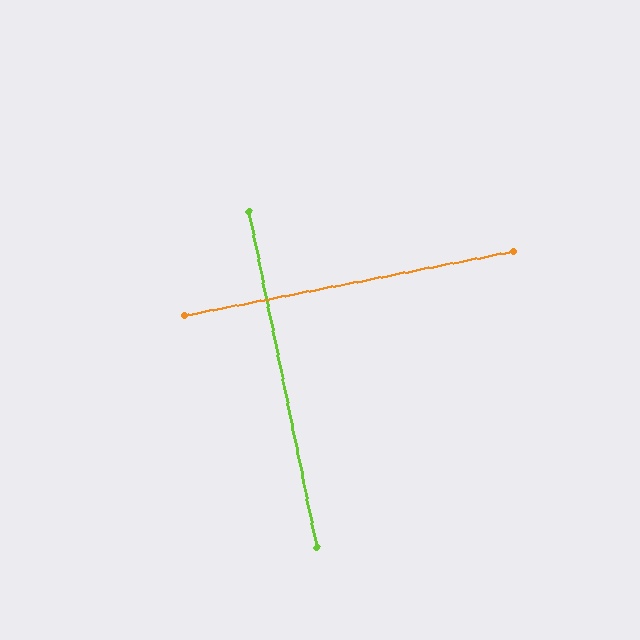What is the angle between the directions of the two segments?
Approximately 90 degrees.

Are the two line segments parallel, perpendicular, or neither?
Perpendicular — they meet at approximately 90°.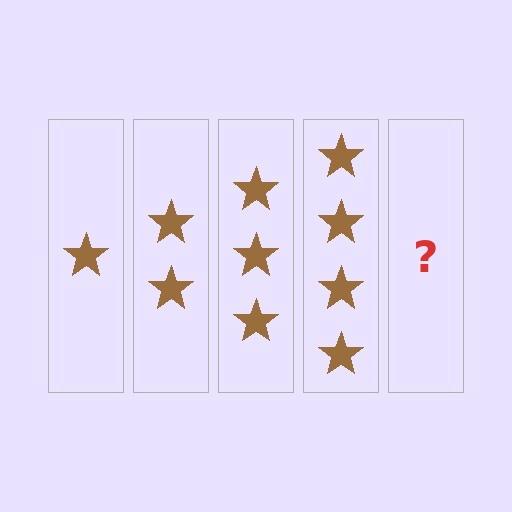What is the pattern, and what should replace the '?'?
The pattern is that each step adds one more star. The '?' should be 5 stars.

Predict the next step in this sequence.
The next step is 5 stars.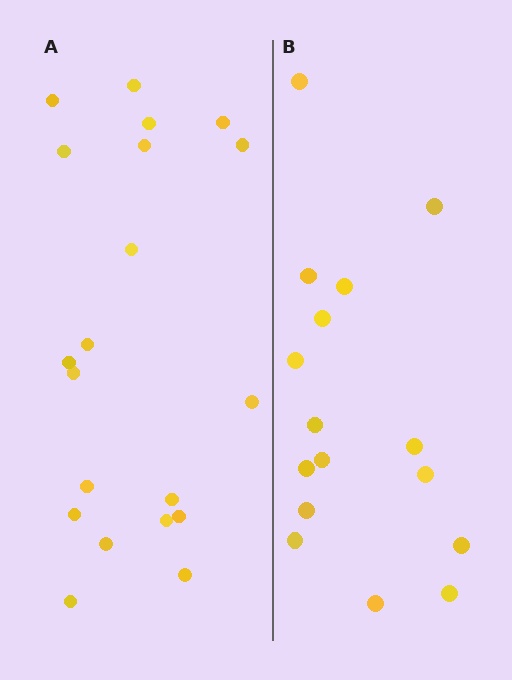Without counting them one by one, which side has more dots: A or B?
Region A (the left region) has more dots.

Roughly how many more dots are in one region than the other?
Region A has about 4 more dots than region B.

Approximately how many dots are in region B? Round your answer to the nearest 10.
About 20 dots. (The exact count is 16, which rounds to 20.)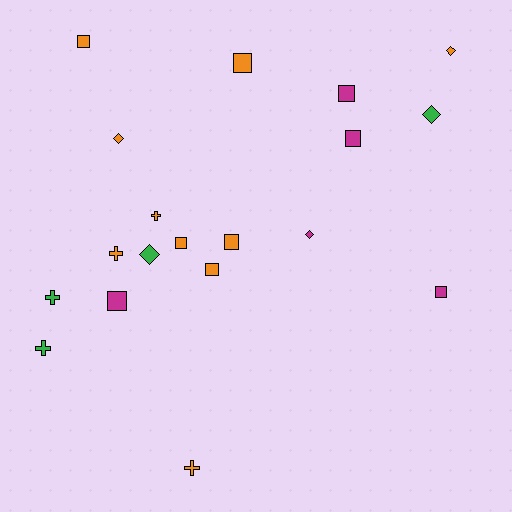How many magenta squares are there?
There are 4 magenta squares.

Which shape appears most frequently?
Square, with 9 objects.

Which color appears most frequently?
Orange, with 10 objects.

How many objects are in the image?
There are 19 objects.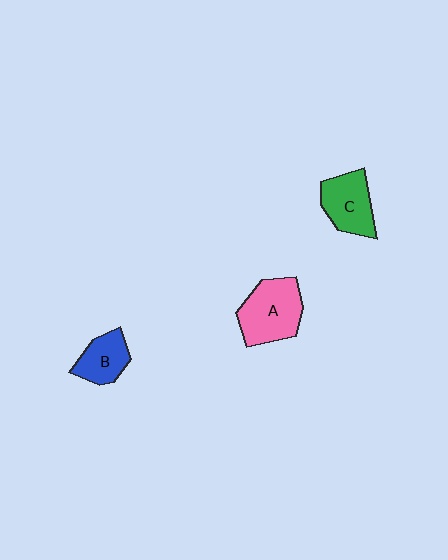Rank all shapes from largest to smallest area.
From largest to smallest: A (pink), C (green), B (blue).